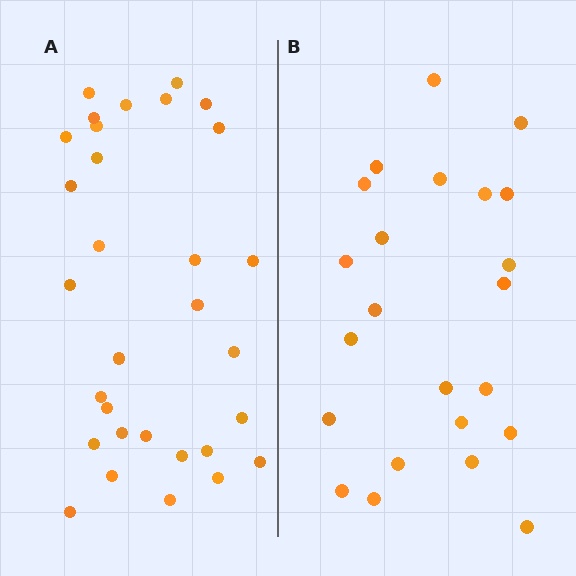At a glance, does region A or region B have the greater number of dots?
Region A (the left region) has more dots.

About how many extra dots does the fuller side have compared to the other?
Region A has roughly 8 or so more dots than region B.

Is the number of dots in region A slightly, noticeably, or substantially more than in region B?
Region A has noticeably more, but not dramatically so. The ratio is roughly 1.3 to 1.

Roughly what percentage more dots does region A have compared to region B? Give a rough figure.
About 35% more.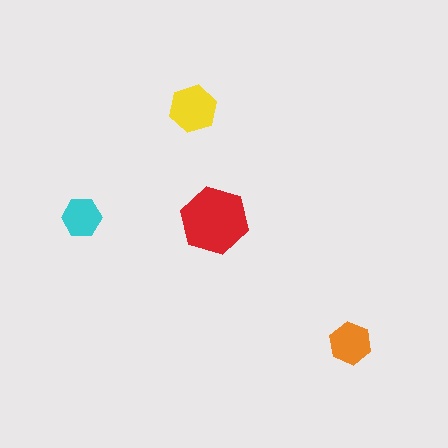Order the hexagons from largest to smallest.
the red one, the yellow one, the orange one, the cyan one.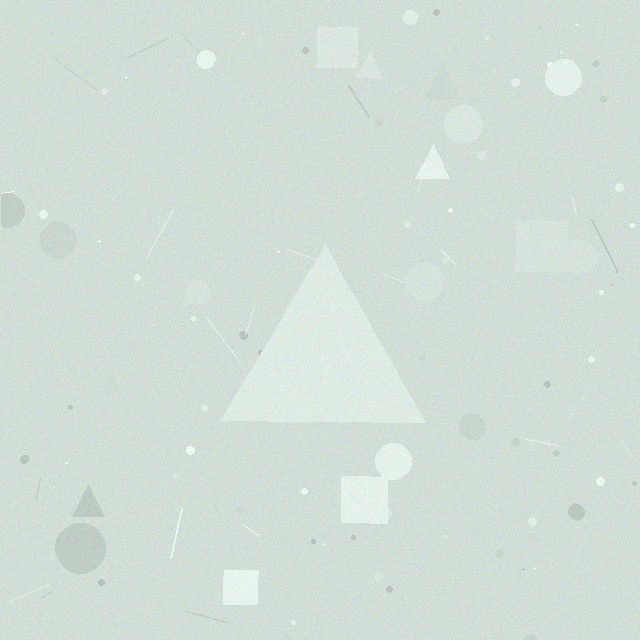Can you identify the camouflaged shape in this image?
The camouflaged shape is a triangle.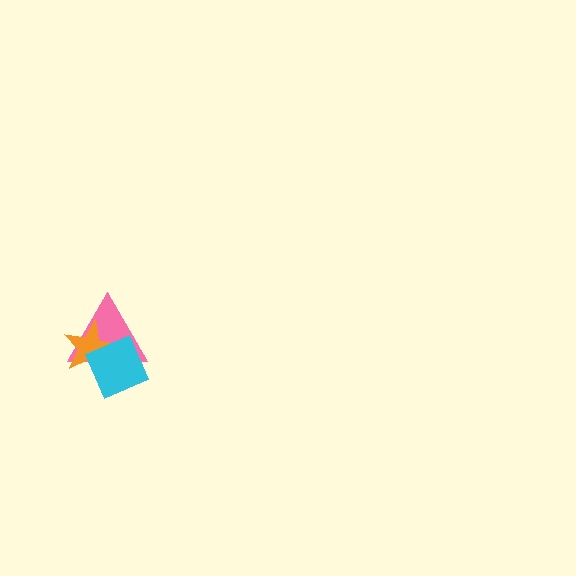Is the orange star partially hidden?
Yes, it is partially covered by another shape.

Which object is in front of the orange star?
The cyan diamond is in front of the orange star.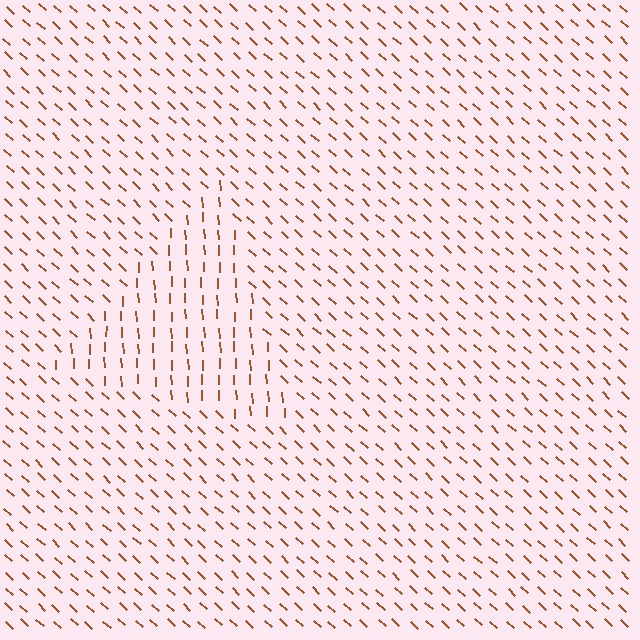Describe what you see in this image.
The image is filled with small brown line segments. A triangle region in the image has lines oriented differently from the surrounding lines, creating a visible texture boundary.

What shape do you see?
I see a triangle.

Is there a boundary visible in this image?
Yes, there is a texture boundary formed by a change in line orientation.